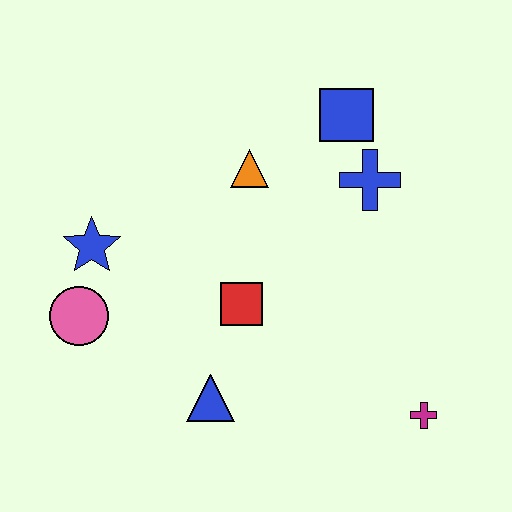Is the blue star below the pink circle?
No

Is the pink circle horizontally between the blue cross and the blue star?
No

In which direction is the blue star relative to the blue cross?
The blue star is to the left of the blue cross.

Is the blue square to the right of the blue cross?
No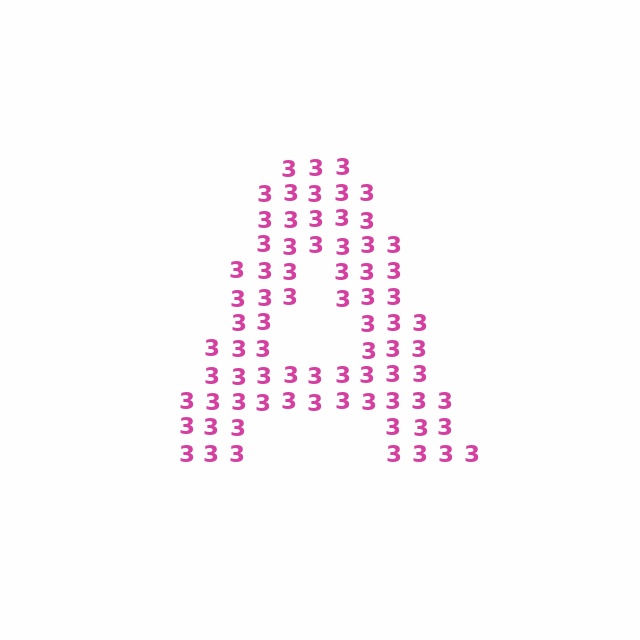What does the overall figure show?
The overall figure shows the letter A.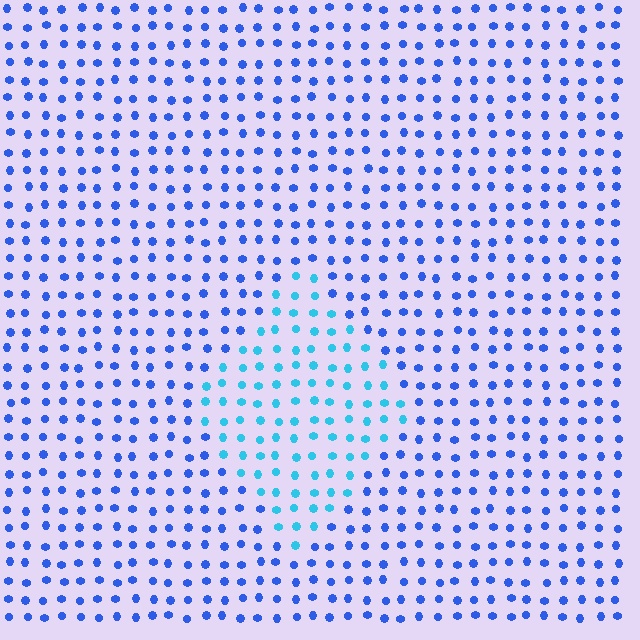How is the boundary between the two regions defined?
The boundary is defined purely by a slight shift in hue (about 34 degrees). Spacing, size, and orientation are identical on both sides.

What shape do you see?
I see a diamond.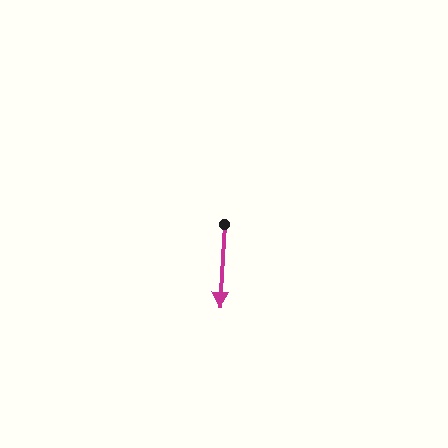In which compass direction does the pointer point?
South.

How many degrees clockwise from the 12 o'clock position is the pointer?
Approximately 183 degrees.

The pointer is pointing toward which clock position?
Roughly 6 o'clock.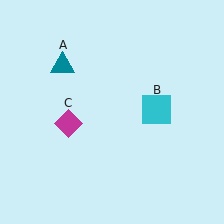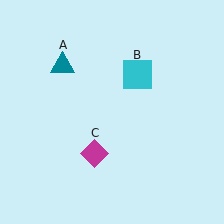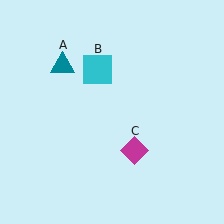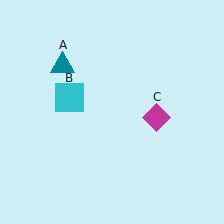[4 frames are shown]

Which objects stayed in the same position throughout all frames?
Teal triangle (object A) remained stationary.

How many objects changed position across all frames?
2 objects changed position: cyan square (object B), magenta diamond (object C).